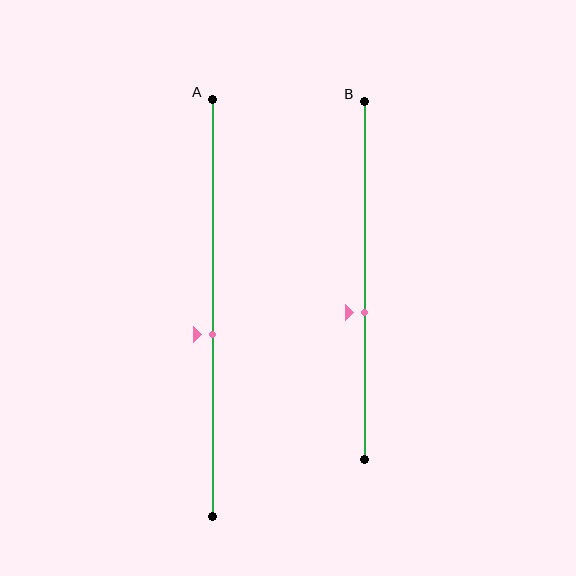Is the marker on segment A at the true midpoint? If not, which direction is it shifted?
No, the marker on segment A is shifted downward by about 6% of the segment length.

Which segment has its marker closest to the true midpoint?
Segment A has its marker closest to the true midpoint.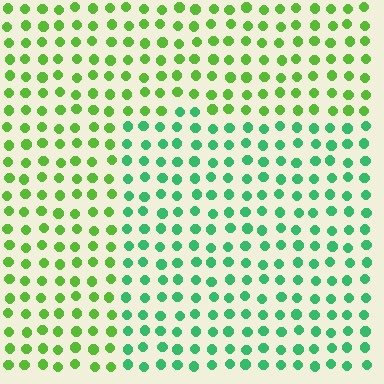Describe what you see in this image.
The image is filled with small lime elements in a uniform arrangement. A rectangle-shaped region is visible where the elements are tinted to a slightly different hue, forming a subtle color boundary.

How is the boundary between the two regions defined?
The boundary is defined purely by a slight shift in hue (about 39 degrees). Spacing, size, and orientation are identical on both sides.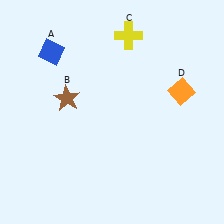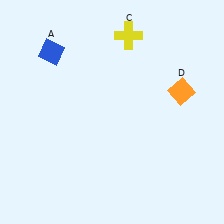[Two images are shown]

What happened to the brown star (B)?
The brown star (B) was removed in Image 2. It was in the top-left area of Image 1.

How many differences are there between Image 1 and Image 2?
There is 1 difference between the two images.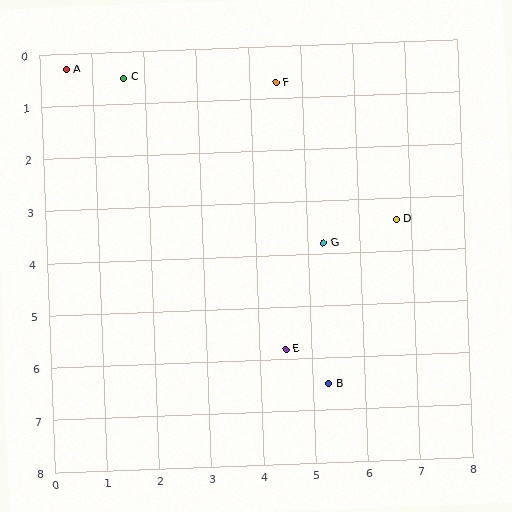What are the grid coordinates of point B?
Point B is at approximately (5.3, 6.5).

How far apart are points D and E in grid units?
Points D and E are about 3.3 grid units apart.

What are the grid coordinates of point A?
Point A is at approximately (0.5, 0.3).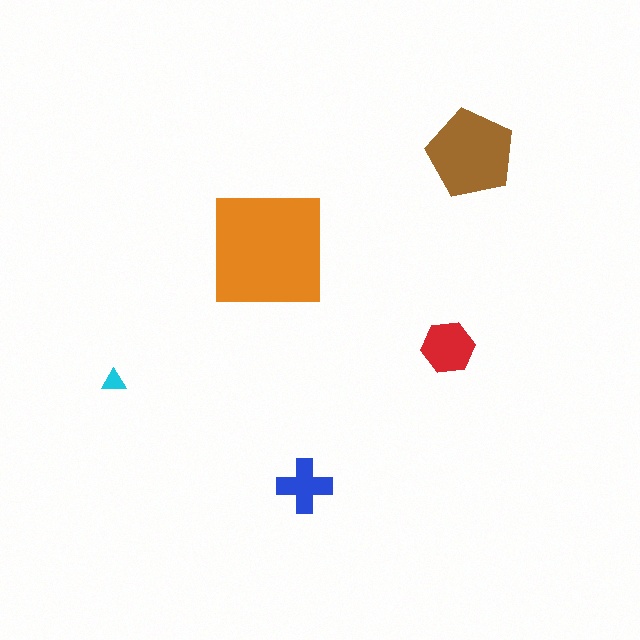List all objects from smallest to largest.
The cyan triangle, the blue cross, the red hexagon, the brown pentagon, the orange square.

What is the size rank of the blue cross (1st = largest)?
4th.